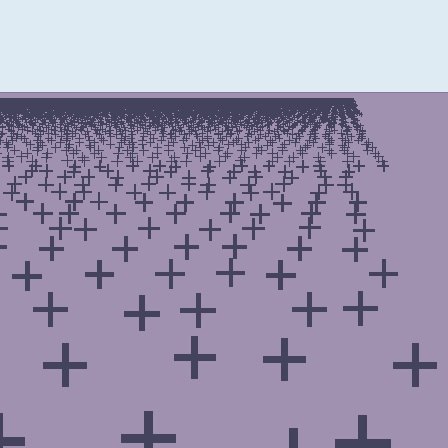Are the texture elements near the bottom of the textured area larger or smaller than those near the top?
Larger. Near the bottom, elements are closer to the viewer and appear at a bigger on-screen size.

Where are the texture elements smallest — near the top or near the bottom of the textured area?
Near the top.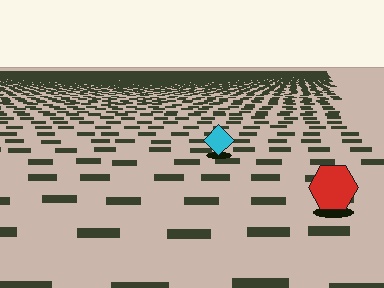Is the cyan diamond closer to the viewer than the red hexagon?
No. The red hexagon is closer — you can tell from the texture gradient: the ground texture is coarser near it.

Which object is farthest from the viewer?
The cyan diamond is farthest from the viewer. It appears smaller and the ground texture around it is denser.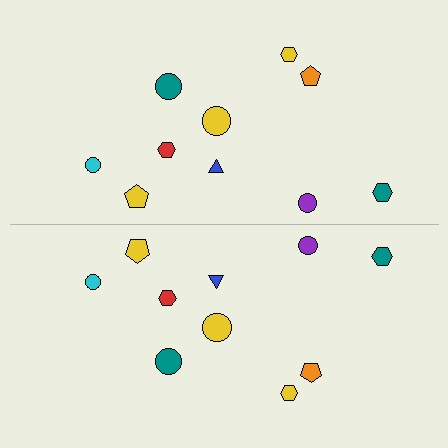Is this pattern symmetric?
Yes, this pattern has bilateral (reflection) symmetry.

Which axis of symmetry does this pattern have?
The pattern has a horizontal axis of symmetry running through the center of the image.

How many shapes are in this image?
There are 20 shapes in this image.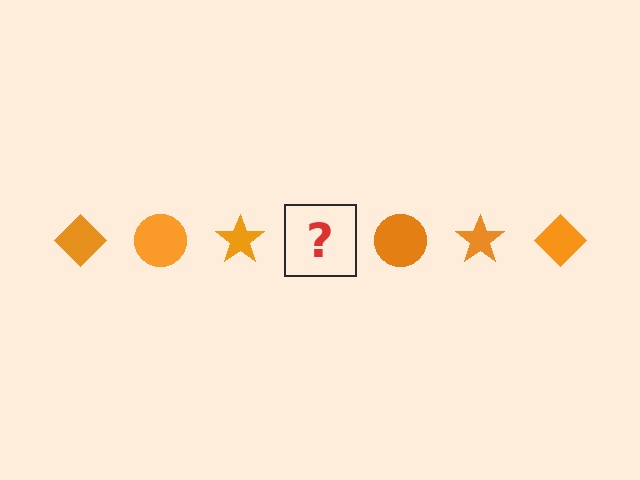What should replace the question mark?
The question mark should be replaced with an orange diamond.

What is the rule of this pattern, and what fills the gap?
The rule is that the pattern cycles through diamond, circle, star shapes in orange. The gap should be filled with an orange diamond.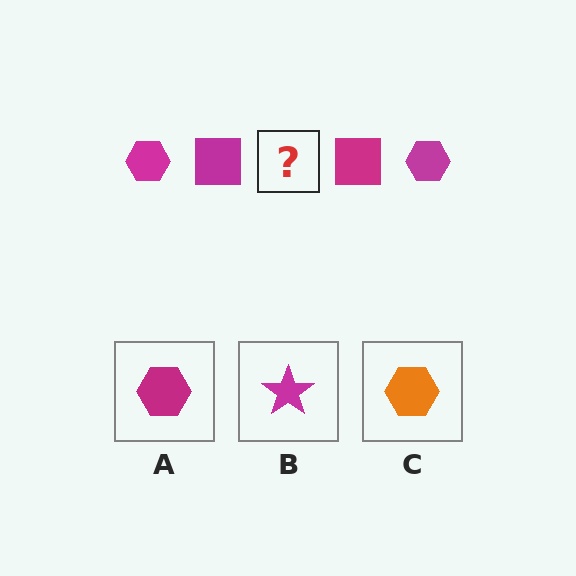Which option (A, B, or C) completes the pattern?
A.